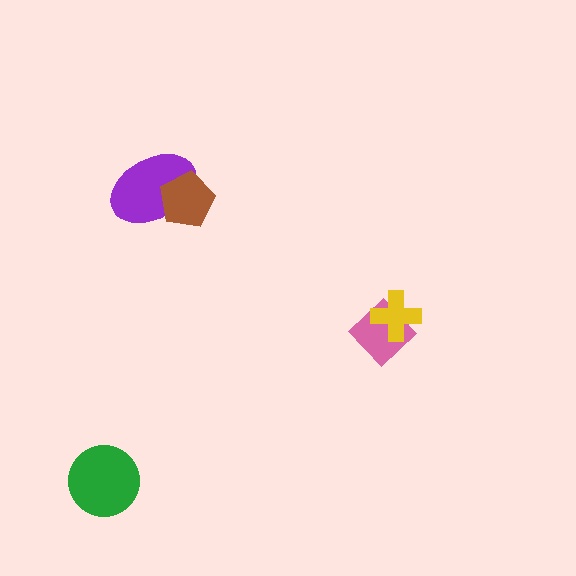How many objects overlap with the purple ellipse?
1 object overlaps with the purple ellipse.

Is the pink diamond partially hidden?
Yes, it is partially covered by another shape.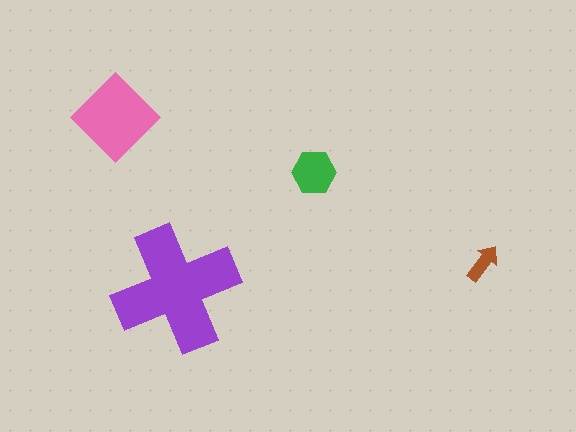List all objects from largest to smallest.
The purple cross, the pink diamond, the green hexagon, the brown arrow.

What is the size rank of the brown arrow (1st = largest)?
4th.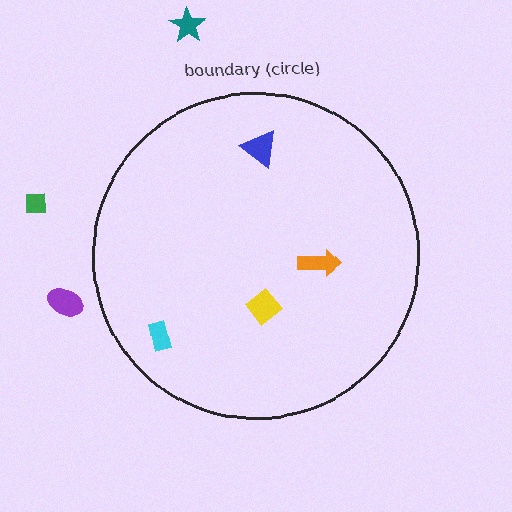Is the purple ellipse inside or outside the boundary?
Outside.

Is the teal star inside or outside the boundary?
Outside.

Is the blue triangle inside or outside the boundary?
Inside.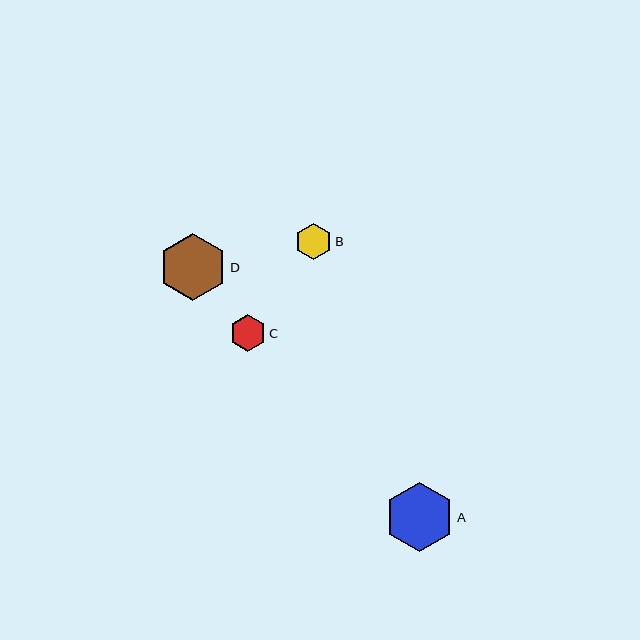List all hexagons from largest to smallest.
From largest to smallest: A, D, B, C.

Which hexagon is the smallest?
Hexagon C is the smallest with a size of approximately 36 pixels.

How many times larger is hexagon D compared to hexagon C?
Hexagon D is approximately 1.9 times the size of hexagon C.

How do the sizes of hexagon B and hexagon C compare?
Hexagon B and hexagon C are approximately the same size.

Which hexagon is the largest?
Hexagon A is the largest with a size of approximately 69 pixels.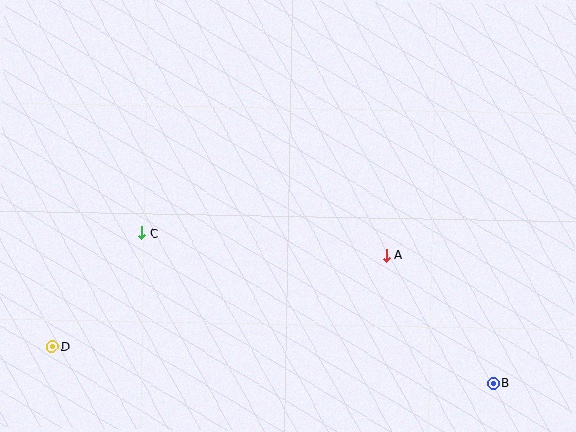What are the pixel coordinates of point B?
Point B is at (493, 383).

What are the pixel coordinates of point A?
Point A is at (386, 255).